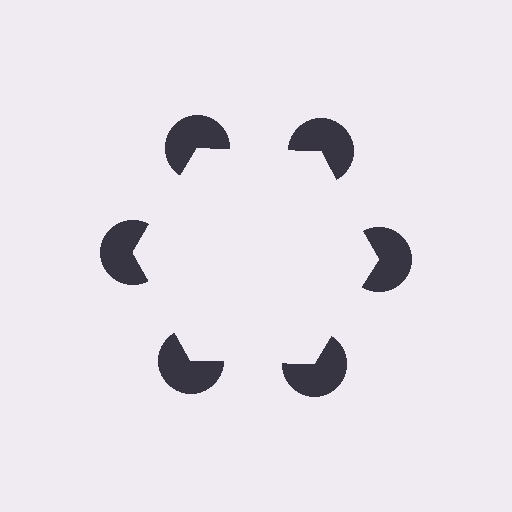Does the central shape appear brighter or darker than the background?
It typically appears slightly brighter than the background, even though no actual brightness change is drawn.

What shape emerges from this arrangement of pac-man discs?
An illusory hexagon — its edges are inferred from the aligned wedge cuts in the pac-man discs, not physically drawn.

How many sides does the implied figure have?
6 sides.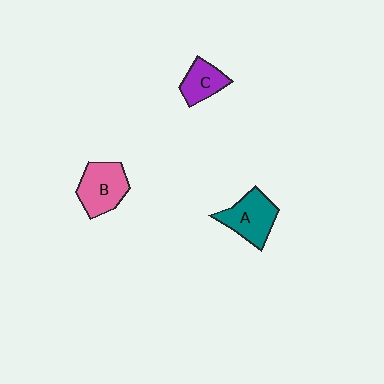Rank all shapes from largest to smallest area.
From largest to smallest: B (pink), A (teal), C (purple).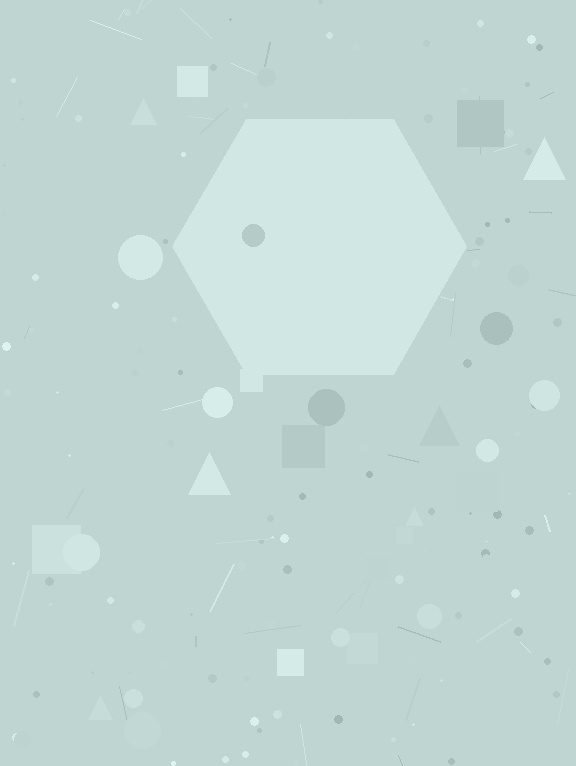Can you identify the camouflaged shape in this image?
The camouflaged shape is a hexagon.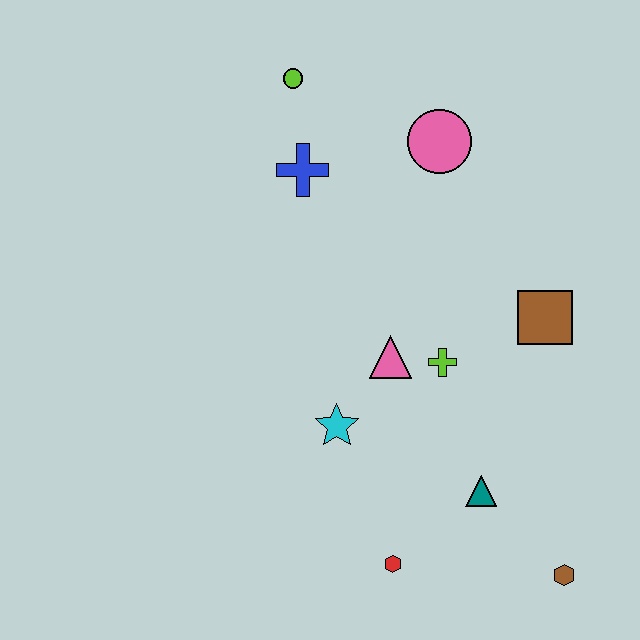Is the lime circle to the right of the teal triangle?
No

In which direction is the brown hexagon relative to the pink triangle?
The brown hexagon is below the pink triangle.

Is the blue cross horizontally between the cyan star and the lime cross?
No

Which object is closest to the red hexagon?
The teal triangle is closest to the red hexagon.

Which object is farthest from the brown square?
The lime circle is farthest from the brown square.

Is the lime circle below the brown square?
No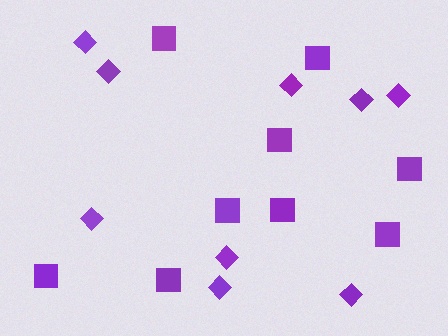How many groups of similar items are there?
There are 2 groups: one group of squares (9) and one group of diamonds (9).